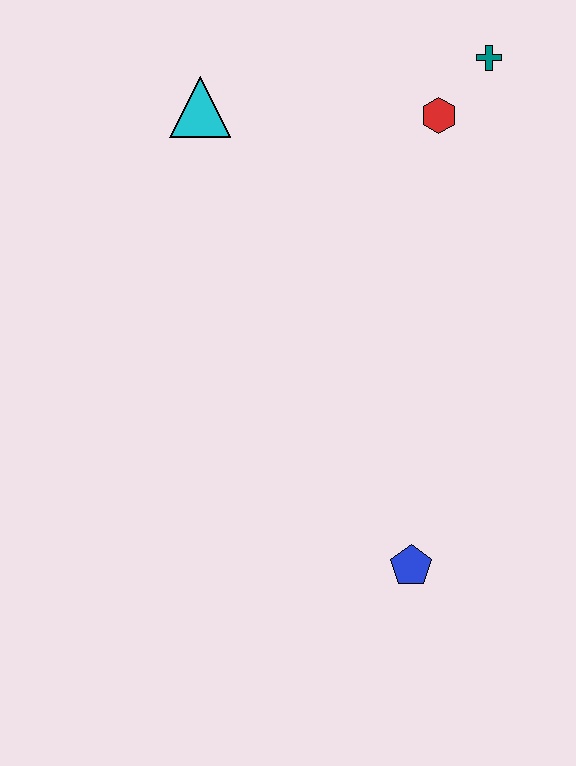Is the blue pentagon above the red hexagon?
No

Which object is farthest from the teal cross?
The blue pentagon is farthest from the teal cross.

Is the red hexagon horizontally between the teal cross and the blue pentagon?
Yes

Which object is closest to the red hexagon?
The teal cross is closest to the red hexagon.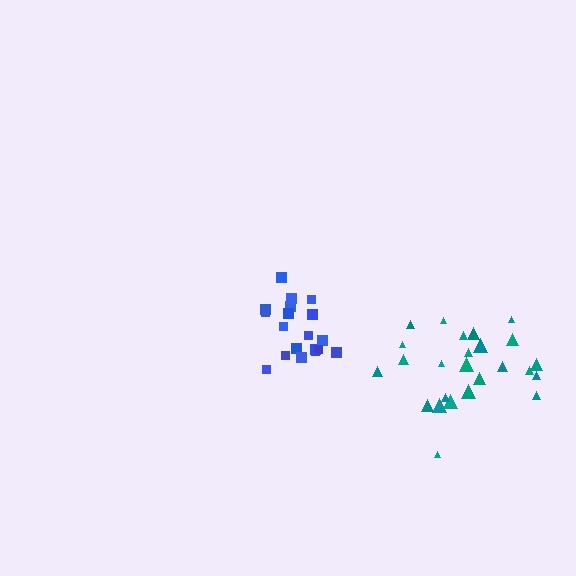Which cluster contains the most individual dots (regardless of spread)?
Teal (25).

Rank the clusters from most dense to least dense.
blue, teal.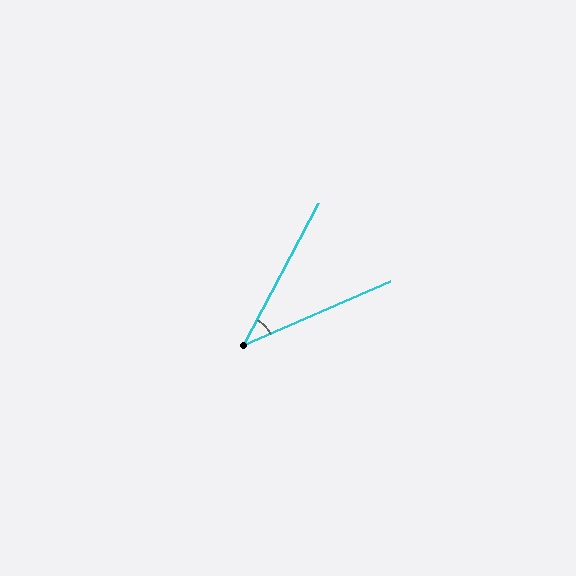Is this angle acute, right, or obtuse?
It is acute.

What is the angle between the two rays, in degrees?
Approximately 39 degrees.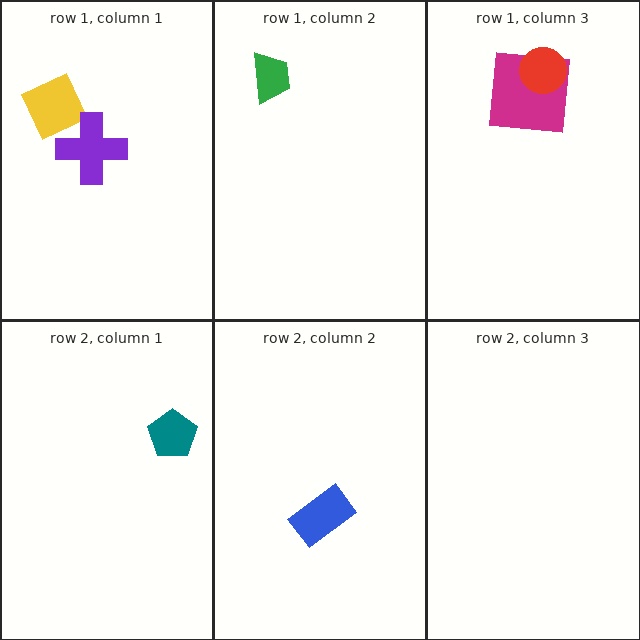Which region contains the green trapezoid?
The row 1, column 2 region.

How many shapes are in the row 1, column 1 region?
2.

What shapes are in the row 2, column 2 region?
The blue rectangle.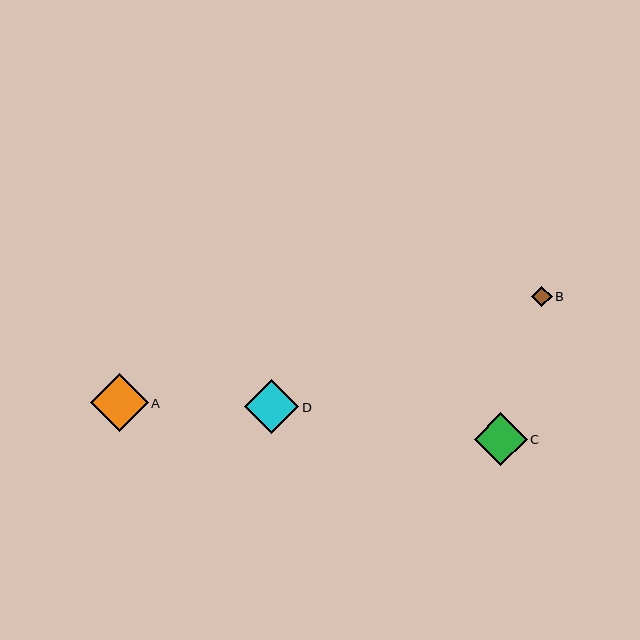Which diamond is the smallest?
Diamond B is the smallest with a size of approximately 20 pixels.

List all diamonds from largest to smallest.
From largest to smallest: A, D, C, B.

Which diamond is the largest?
Diamond A is the largest with a size of approximately 57 pixels.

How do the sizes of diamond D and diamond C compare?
Diamond D and diamond C are approximately the same size.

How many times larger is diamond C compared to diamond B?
Diamond C is approximately 2.6 times the size of diamond B.